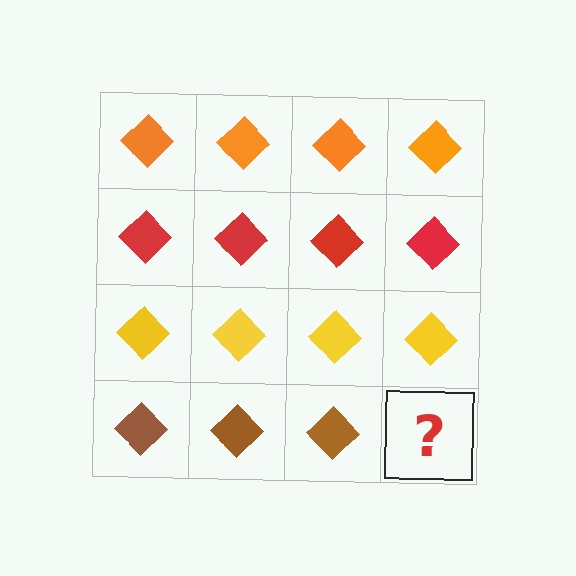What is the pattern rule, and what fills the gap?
The rule is that each row has a consistent color. The gap should be filled with a brown diamond.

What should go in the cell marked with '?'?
The missing cell should contain a brown diamond.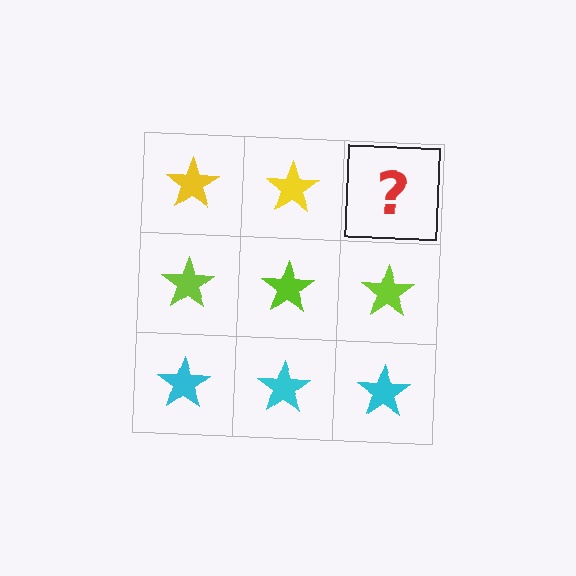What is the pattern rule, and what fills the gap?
The rule is that each row has a consistent color. The gap should be filled with a yellow star.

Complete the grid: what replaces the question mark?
The question mark should be replaced with a yellow star.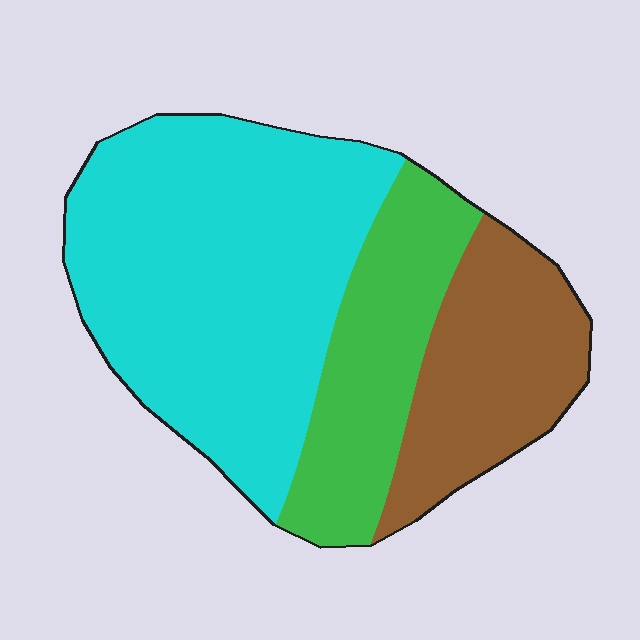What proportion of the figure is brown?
Brown takes up about one quarter (1/4) of the figure.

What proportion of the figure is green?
Green covers roughly 25% of the figure.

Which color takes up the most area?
Cyan, at roughly 55%.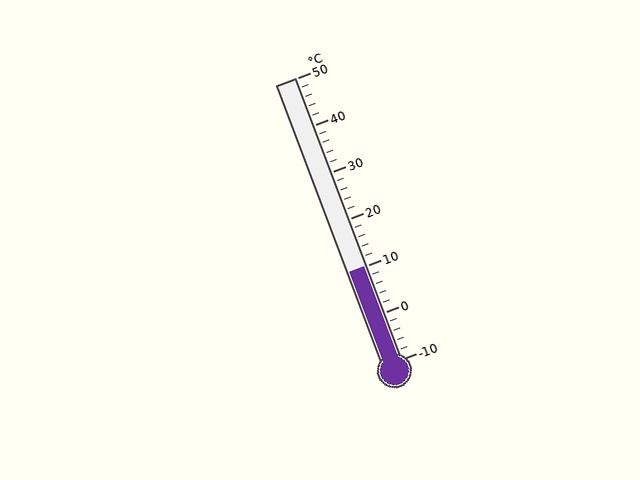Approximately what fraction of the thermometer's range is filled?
The thermometer is filled to approximately 35% of its range.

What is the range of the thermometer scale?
The thermometer scale ranges from -10°C to 50°C.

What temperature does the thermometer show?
The thermometer shows approximately 10°C.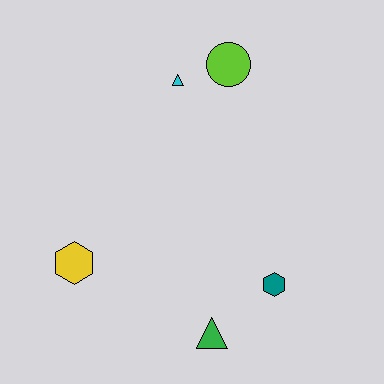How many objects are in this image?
There are 5 objects.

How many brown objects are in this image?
There are no brown objects.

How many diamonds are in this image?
There are no diamonds.